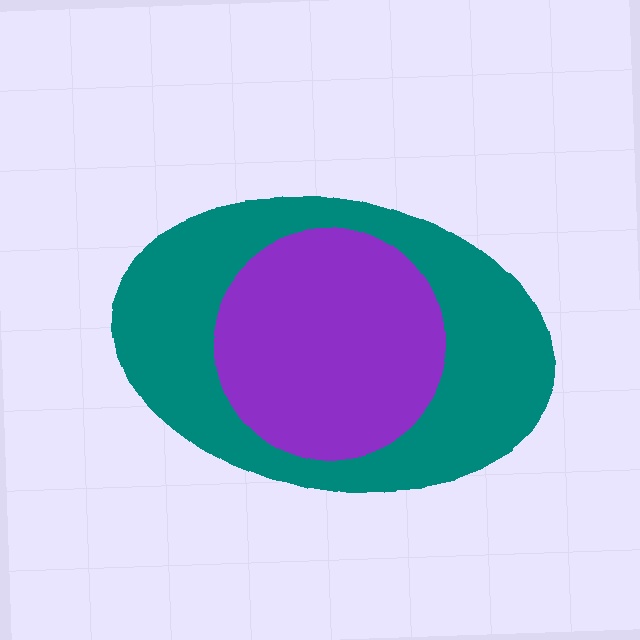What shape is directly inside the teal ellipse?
The purple circle.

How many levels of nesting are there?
2.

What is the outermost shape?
The teal ellipse.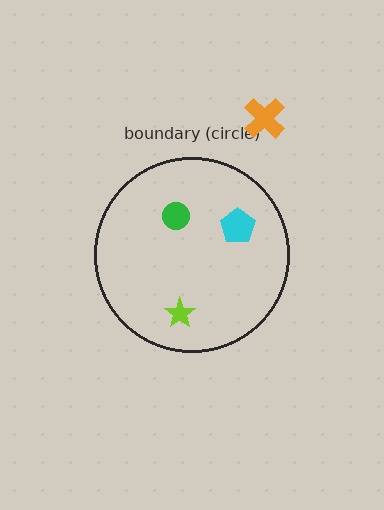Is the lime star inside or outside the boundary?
Inside.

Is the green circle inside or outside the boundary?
Inside.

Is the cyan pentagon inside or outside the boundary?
Inside.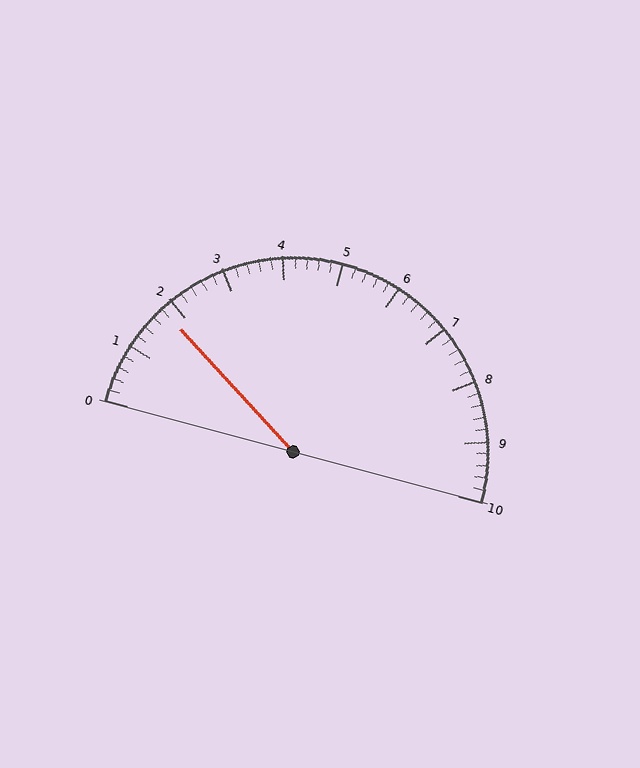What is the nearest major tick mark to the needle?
The nearest major tick mark is 2.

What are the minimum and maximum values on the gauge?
The gauge ranges from 0 to 10.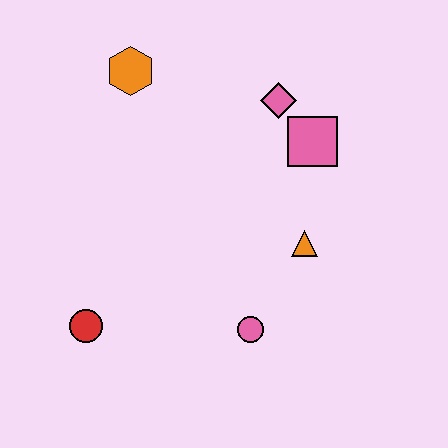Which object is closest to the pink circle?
The orange triangle is closest to the pink circle.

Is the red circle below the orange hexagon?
Yes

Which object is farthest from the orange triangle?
The orange hexagon is farthest from the orange triangle.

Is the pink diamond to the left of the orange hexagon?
No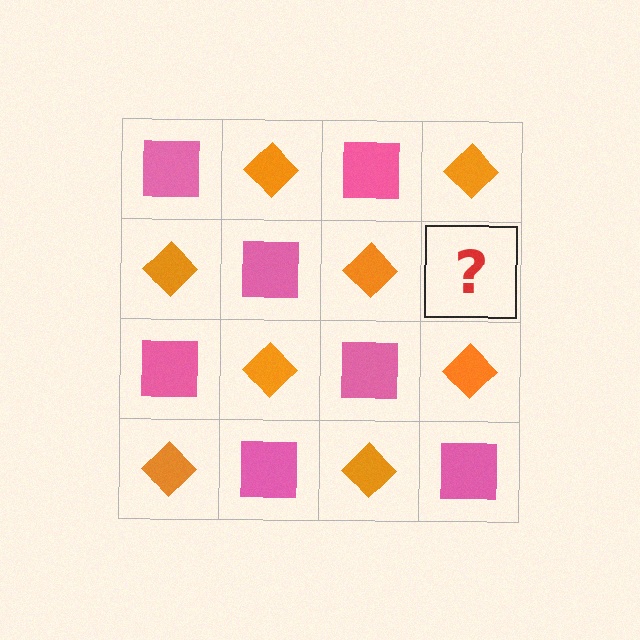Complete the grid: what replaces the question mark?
The question mark should be replaced with a pink square.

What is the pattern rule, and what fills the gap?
The rule is that it alternates pink square and orange diamond in a checkerboard pattern. The gap should be filled with a pink square.